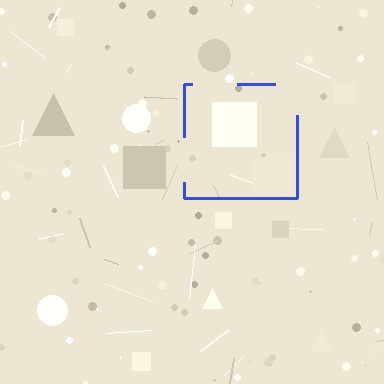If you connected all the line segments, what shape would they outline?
They would outline a square.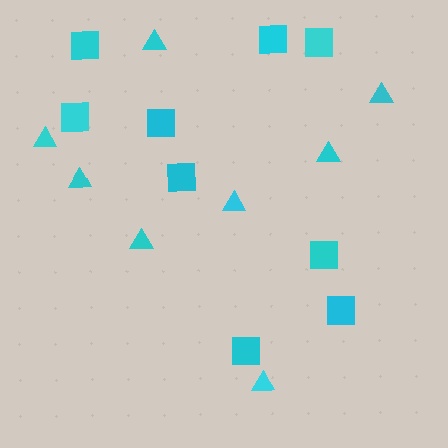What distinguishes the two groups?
There are 2 groups: one group of triangles (8) and one group of squares (9).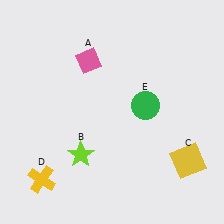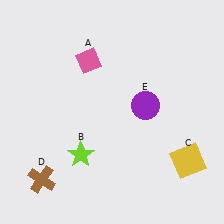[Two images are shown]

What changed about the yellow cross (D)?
In Image 1, D is yellow. In Image 2, it changed to brown.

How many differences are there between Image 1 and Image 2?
There are 2 differences between the two images.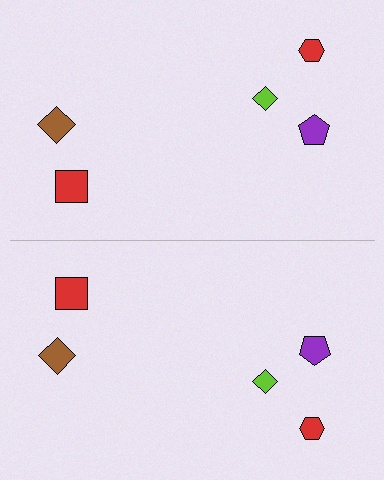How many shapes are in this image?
There are 10 shapes in this image.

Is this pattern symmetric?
Yes, this pattern has bilateral (reflection) symmetry.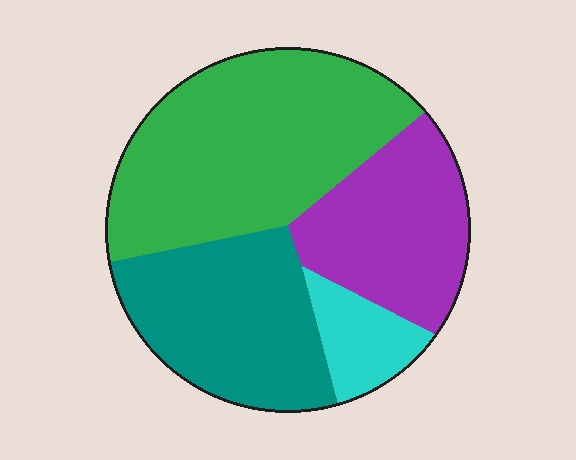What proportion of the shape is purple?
Purple takes up about one quarter (1/4) of the shape.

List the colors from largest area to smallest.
From largest to smallest: green, teal, purple, cyan.